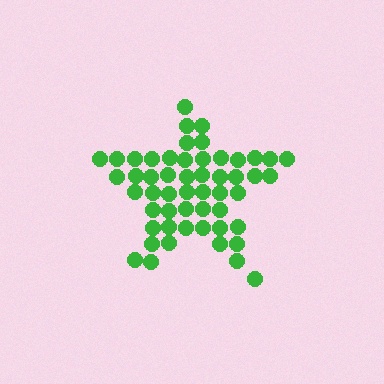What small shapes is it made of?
It is made of small circles.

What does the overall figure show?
The overall figure shows a star.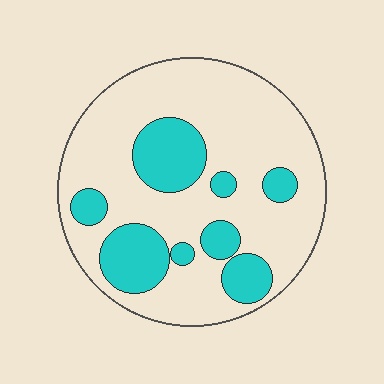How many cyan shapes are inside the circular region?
8.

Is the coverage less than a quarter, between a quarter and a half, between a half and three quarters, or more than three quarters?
Between a quarter and a half.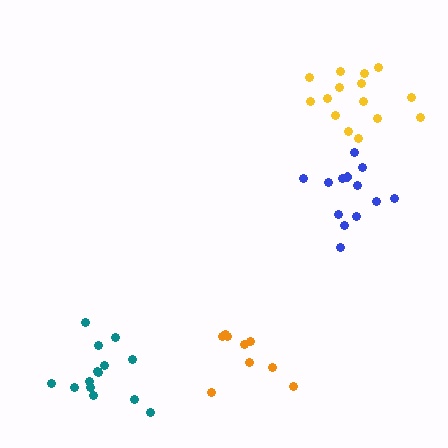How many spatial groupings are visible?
There are 4 spatial groupings.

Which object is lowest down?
The teal cluster is bottommost.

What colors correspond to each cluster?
The clusters are colored: yellow, orange, teal, blue.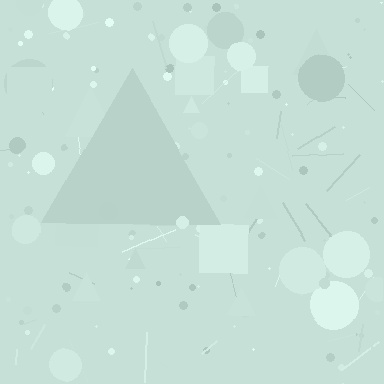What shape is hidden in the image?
A triangle is hidden in the image.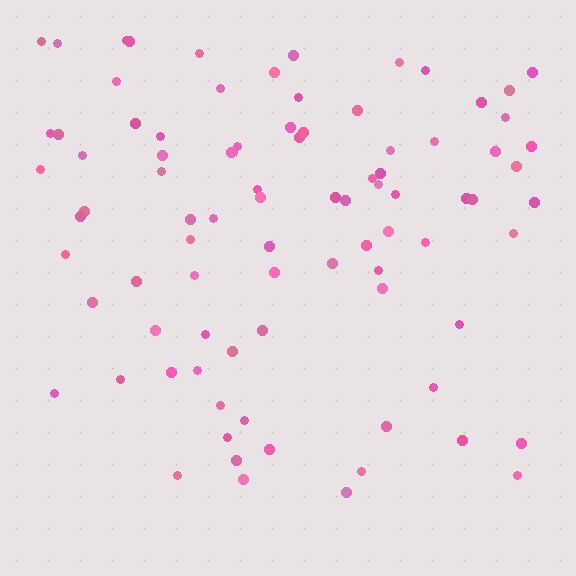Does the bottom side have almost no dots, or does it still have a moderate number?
Still a moderate number, just noticeably fewer than the top.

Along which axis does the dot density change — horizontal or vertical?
Vertical.